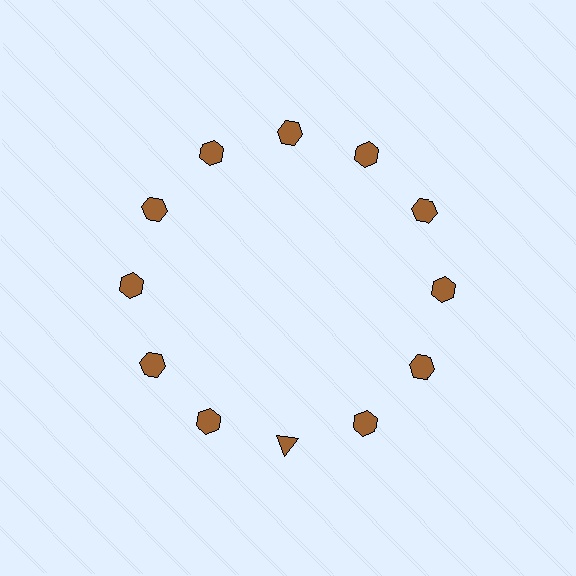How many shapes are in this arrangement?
There are 12 shapes arranged in a ring pattern.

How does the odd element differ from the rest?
It has a different shape: triangle instead of hexagon.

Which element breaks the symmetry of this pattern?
The brown triangle at roughly the 6 o'clock position breaks the symmetry. All other shapes are brown hexagons.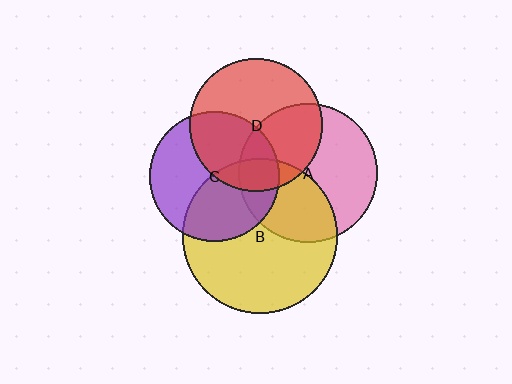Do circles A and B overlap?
Yes.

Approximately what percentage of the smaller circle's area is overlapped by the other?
Approximately 40%.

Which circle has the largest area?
Circle B (yellow).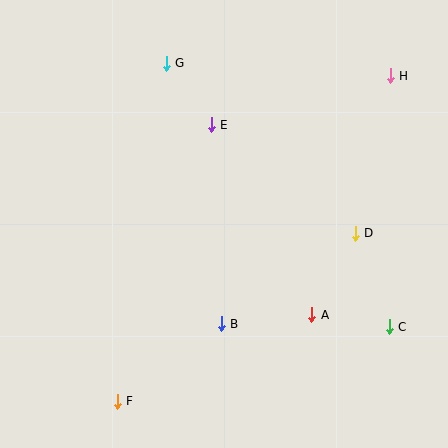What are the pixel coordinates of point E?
Point E is at (211, 125).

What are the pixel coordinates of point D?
Point D is at (355, 233).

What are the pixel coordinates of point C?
Point C is at (389, 327).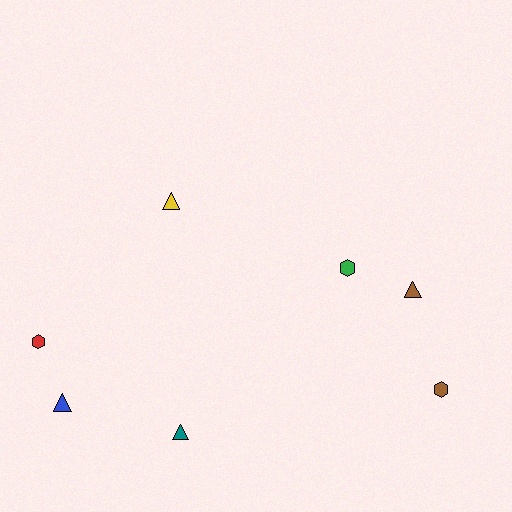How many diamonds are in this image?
There are no diamonds.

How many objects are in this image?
There are 7 objects.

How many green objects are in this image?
There is 1 green object.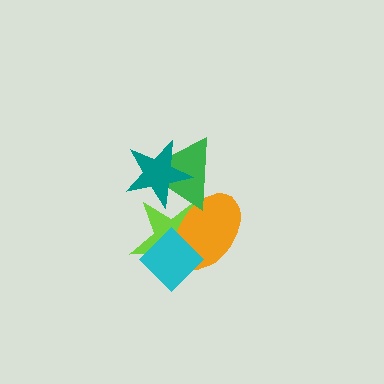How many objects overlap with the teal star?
2 objects overlap with the teal star.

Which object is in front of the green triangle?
The teal star is in front of the green triangle.